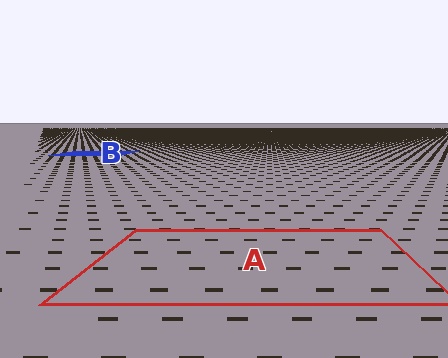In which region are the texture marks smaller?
The texture marks are smaller in region B, because it is farther away.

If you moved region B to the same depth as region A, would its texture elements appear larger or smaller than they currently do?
They would appear larger. At a closer depth, the same texture elements are projected at a bigger on-screen size.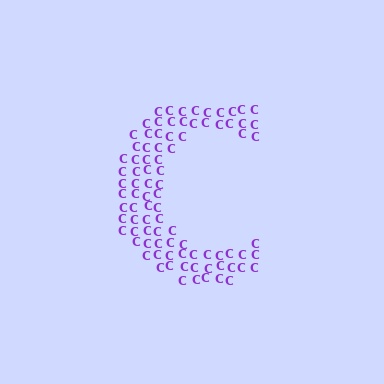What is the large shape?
The large shape is the letter C.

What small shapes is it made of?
It is made of small letter C's.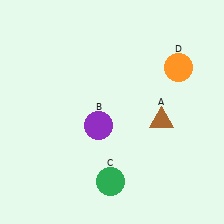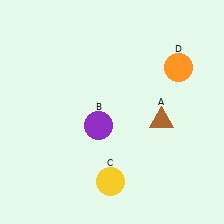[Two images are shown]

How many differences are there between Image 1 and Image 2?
There is 1 difference between the two images.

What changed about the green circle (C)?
In Image 1, C is green. In Image 2, it changed to yellow.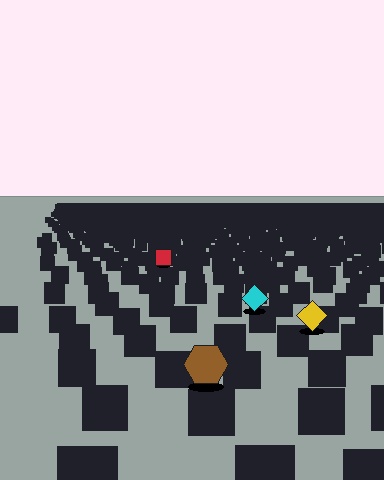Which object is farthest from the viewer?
The red square is farthest from the viewer. It appears smaller and the ground texture around it is denser.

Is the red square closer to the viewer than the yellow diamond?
No. The yellow diamond is closer — you can tell from the texture gradient: the ground texture is coarser near it.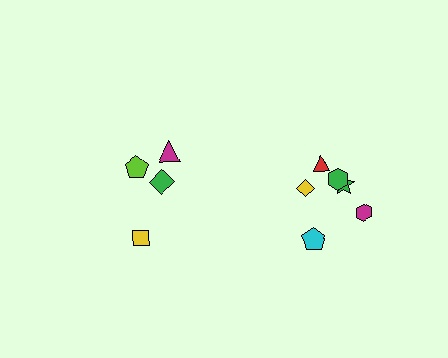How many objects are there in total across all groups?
There are 10 objects.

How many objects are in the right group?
There are 6 objects.